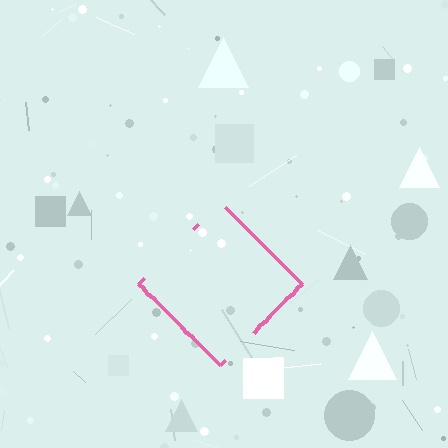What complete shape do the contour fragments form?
The contour fragments form a diamond.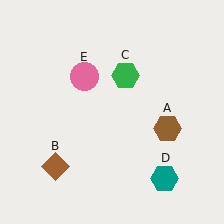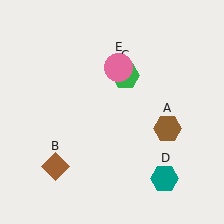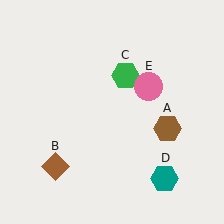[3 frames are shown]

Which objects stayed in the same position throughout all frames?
Brown hexagon (object A) and brown diamond (object B) and green hexagon (object C) and teal hexagon (object D) remained stationary.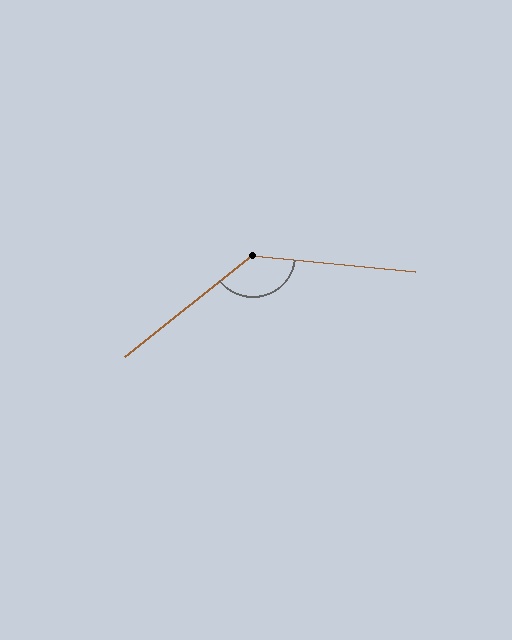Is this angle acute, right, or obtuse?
It is obtuse.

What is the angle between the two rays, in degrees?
Approximately 136 degrees.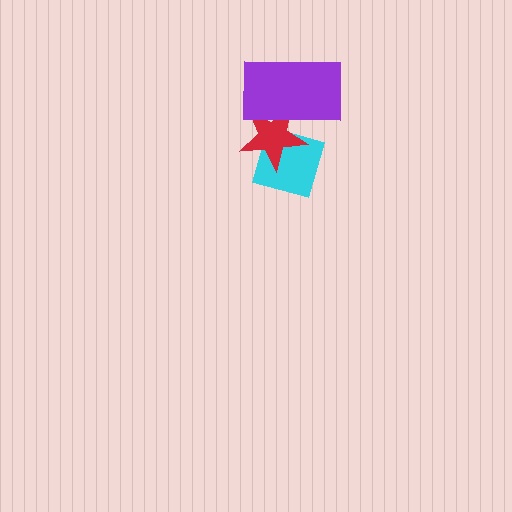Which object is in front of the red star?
The purple rectangle is in front of the red star.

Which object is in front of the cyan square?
The red star is in front of the cyan square.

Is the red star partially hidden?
Yes, it is partially covered by another shape.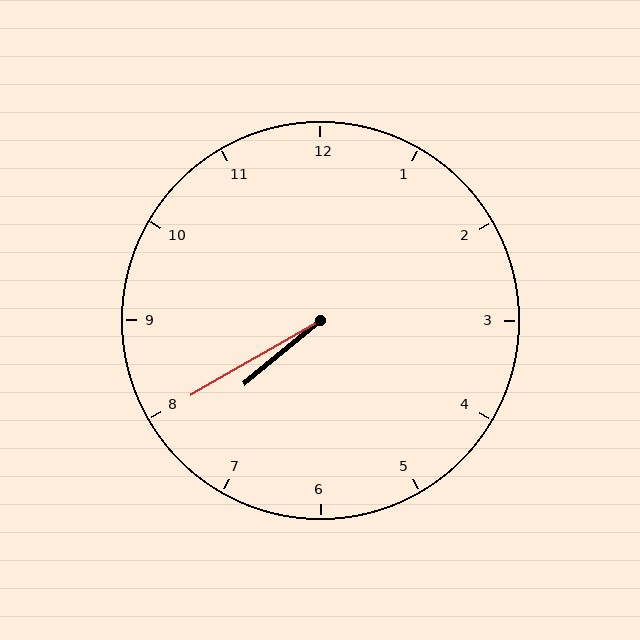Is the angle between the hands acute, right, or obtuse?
It is acute.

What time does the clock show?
7:40.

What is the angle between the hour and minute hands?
Approximately 10 degrees.